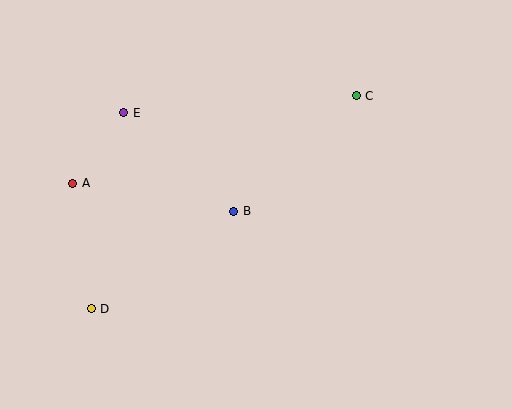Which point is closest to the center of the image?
Point B at (234, 211) is closest to the center.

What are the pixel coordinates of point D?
Point D is at (91, 309).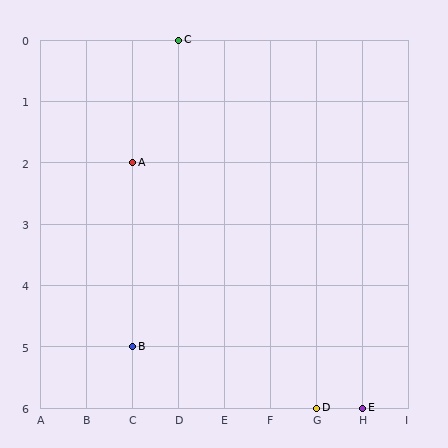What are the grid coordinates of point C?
Point C is at grid coordinates (D, 0).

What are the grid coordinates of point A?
Point A is at grid coordinates (C, 2).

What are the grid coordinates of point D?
Point D is at grid coordinates (G, 6).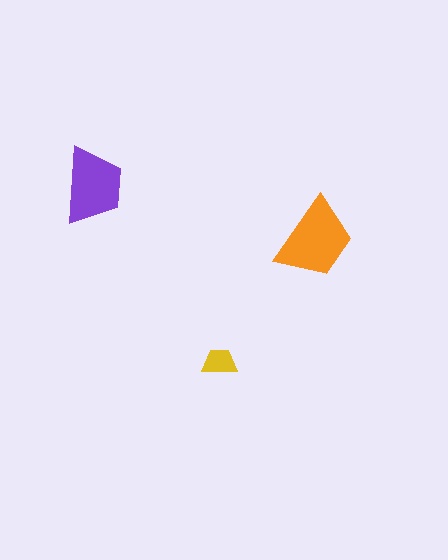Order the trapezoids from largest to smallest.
the orange one, the purple one, the yellow one.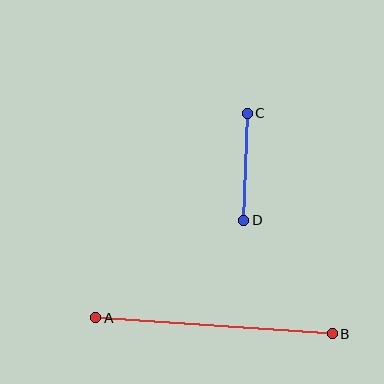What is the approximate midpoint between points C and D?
The midpoint is at approximately (245, 167) pixels.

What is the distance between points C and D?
The distance is approximately 107 pixels.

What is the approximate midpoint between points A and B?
The midpoint is at approximately (214, 326) pixels.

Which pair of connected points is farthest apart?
Points A and B are farthest apart.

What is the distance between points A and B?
The distance is approximately 237 pixels.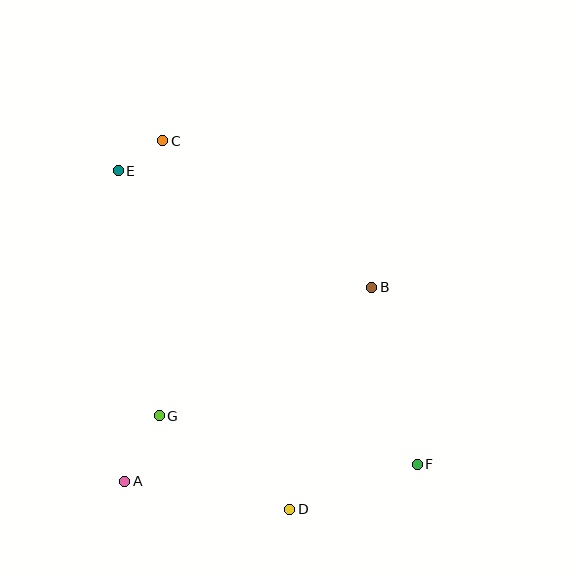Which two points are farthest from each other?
Points E and F are farthest from each other.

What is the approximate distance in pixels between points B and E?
The distance between B and E is approximately 279 pixels.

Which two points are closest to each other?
Points C and E are closest to each other.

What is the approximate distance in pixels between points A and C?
The distance between A and C is approximately 343 pixels.